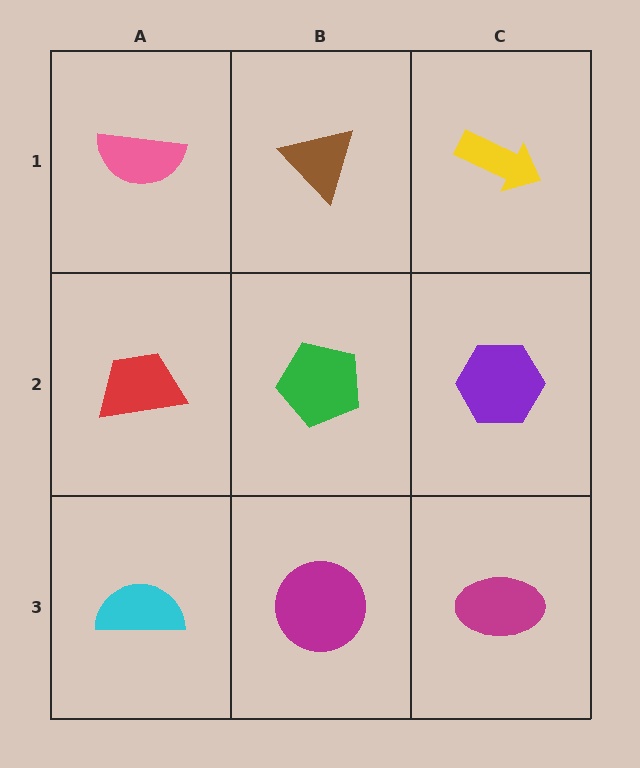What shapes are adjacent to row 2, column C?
A yellow arrow (row 1, column C), a magenta ellipse (row 3, column C), a green pentagon (row 2, column B).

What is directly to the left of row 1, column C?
A brown triangle.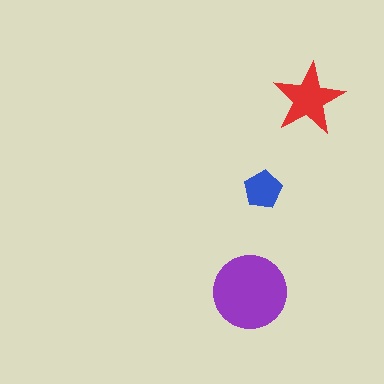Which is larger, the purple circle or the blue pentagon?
The purple circle.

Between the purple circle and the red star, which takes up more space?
The purple circle.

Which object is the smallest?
The blue pentagon.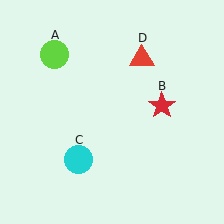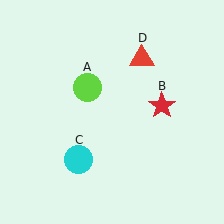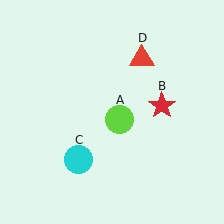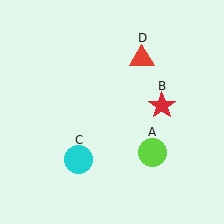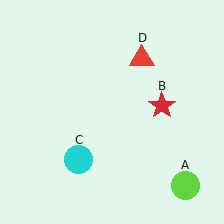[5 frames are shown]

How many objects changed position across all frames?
1 object changed position: lime circle (object A).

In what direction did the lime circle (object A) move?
The lime circle (object A) moved down and to the right.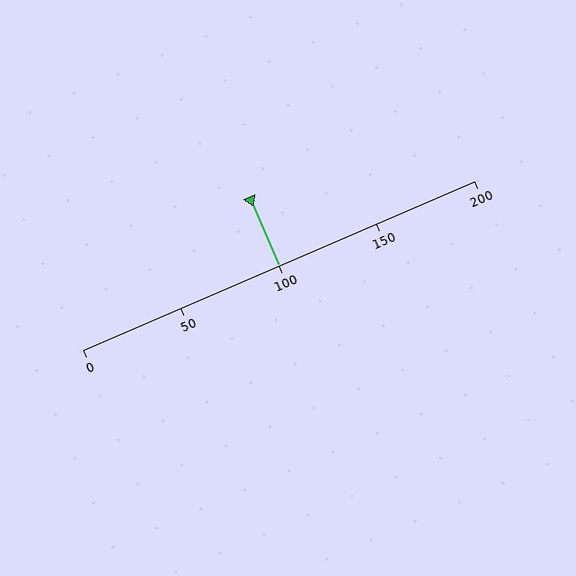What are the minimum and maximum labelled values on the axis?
The axis runs from 0 to 200.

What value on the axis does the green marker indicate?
The marker indicates approximately 100.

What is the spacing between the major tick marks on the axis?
The major ticks are spaced 50 apart.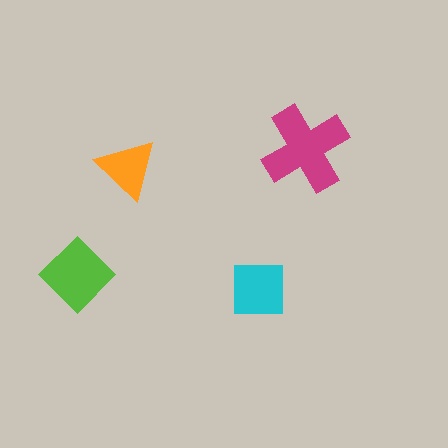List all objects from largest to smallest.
The magenta cross, the lime diamond, the cyan square, the orange triangle.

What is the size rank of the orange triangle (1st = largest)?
4th.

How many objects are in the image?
There are 4 objects in the image.